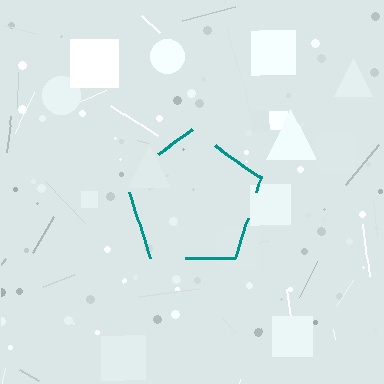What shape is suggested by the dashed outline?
The dashed outline suggests a pentagon.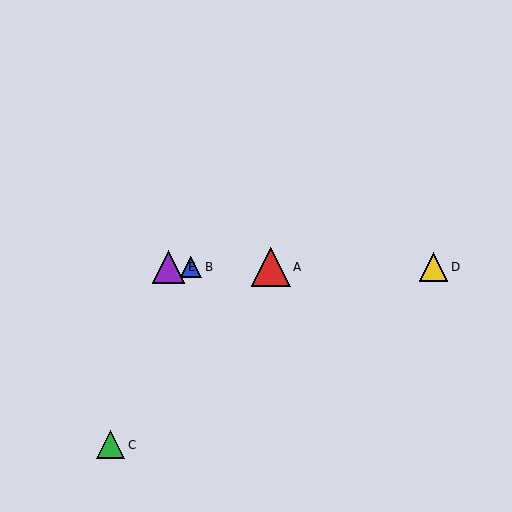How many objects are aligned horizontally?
4 objects (A, B, D, E) are aligned horizontally.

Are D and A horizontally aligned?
Yes, both are at y≈267.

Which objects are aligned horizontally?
Objects A, B, D, E are aligned horizontally.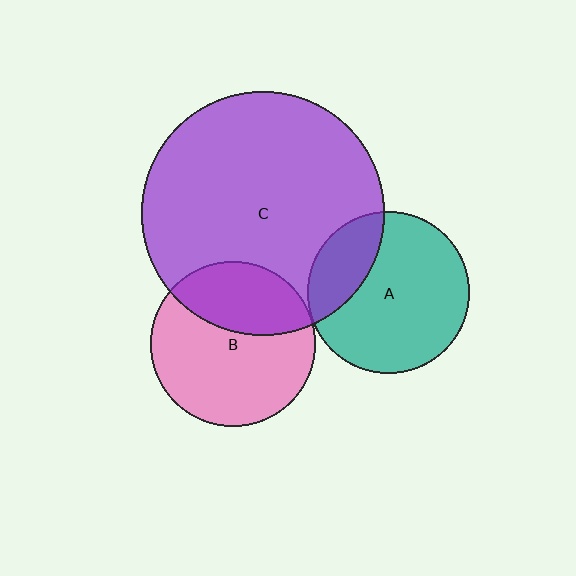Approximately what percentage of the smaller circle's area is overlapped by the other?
Approximately 35%.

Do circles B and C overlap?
Yes.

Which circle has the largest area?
Circle C (purple).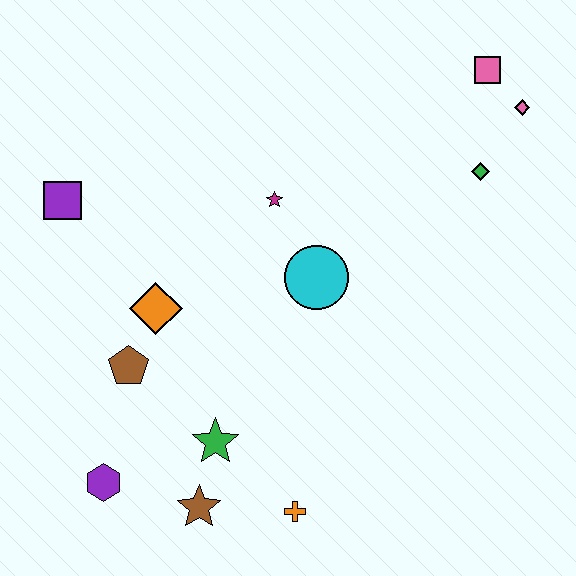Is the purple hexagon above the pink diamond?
No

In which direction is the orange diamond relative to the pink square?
The orange diamond is to the left of the pink square.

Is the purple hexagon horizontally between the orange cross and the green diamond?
No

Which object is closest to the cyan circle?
The magenta star is closest to the cyan circle.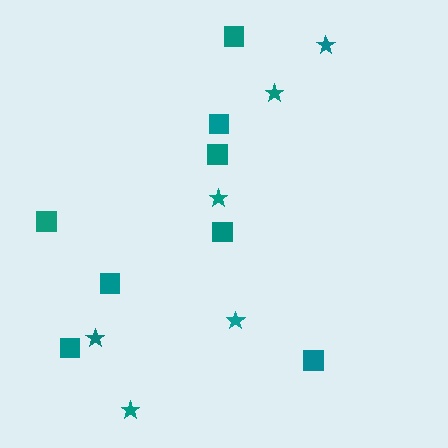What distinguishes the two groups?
There are 2 groups: one group of squares (8) and one group of stars (6).